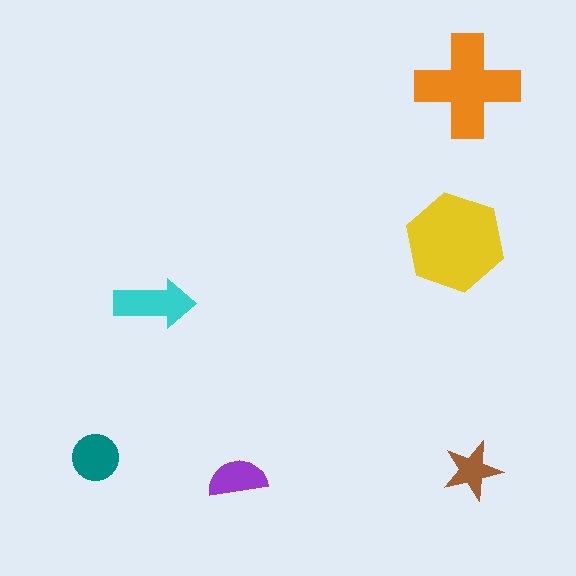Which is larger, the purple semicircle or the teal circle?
The teal circle.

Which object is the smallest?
The brown star.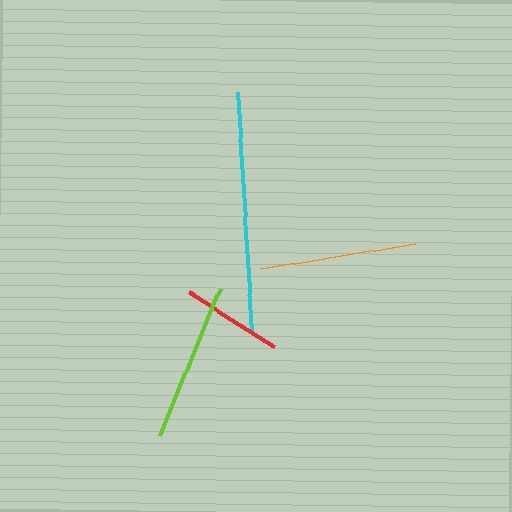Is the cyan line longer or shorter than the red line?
The cyan line is longer than the red line.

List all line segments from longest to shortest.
From longest to shortest: cyan, lime, orange, red.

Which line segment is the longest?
The cyan line is the longest at approximately 239 pixels.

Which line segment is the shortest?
The red line is the shortest at approximately 102 pixels.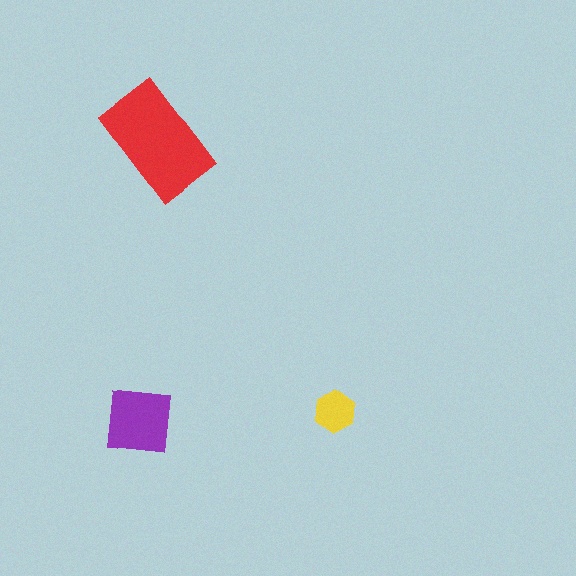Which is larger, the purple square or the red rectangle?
The red rectangle.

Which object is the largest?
The red rectangle.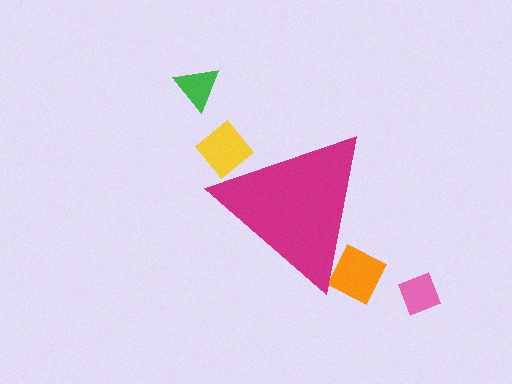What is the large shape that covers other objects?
A magenta triangle.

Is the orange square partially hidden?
Yes, the orange square is partially hidden behind the magenta triangle.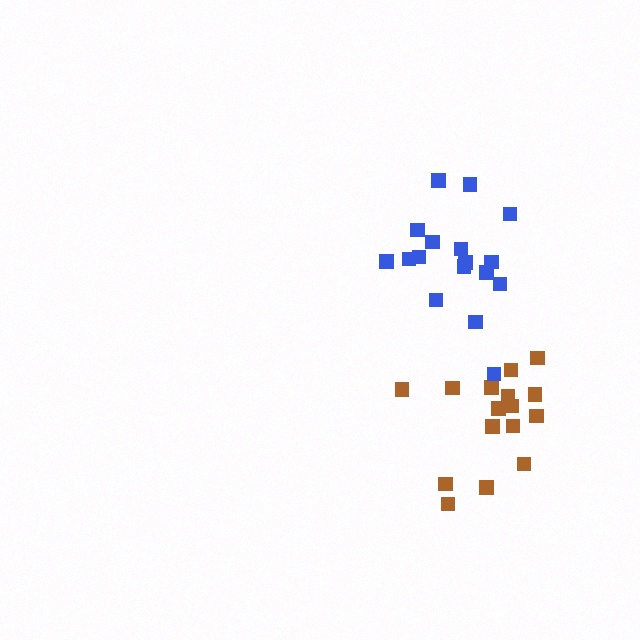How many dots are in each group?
Group 1: 16 dots, Group 2: 17 dots (33 total).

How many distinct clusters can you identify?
There are 2 distinct clusters.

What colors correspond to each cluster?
The clusters are colored: brown, blue.